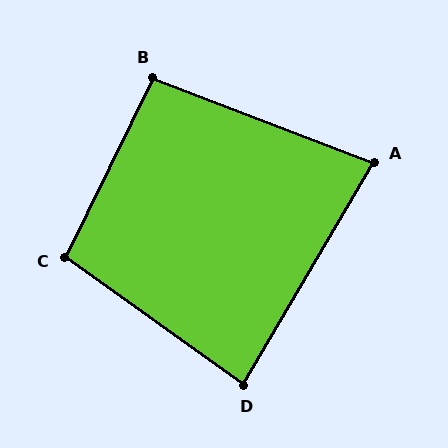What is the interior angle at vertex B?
Approximately 95 degrees (obtuse).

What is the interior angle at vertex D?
Approximately 85 degrees (acute).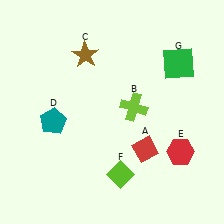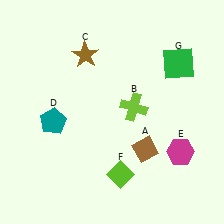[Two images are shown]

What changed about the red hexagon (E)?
In Image 1, E is red. In Image 2, it changed to magenta.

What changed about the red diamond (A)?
In Image 1, A is red. In Image 2, it changed to brown.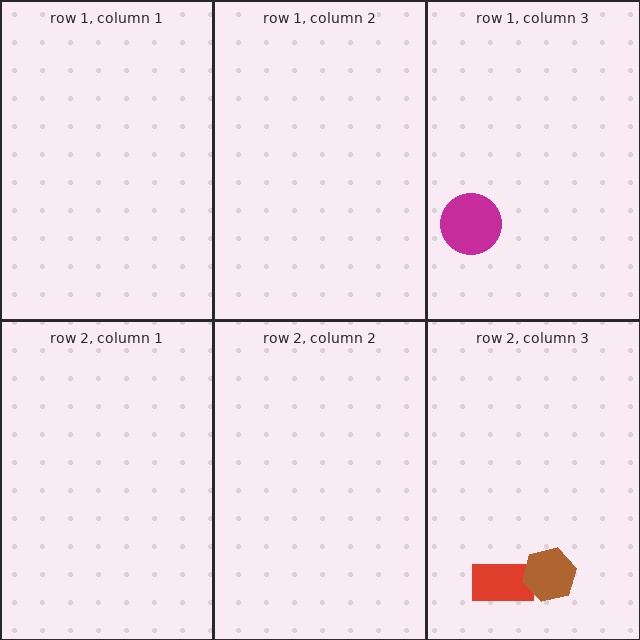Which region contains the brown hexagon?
The row 2, column 3 region.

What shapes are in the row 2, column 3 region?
The red rectangle, the brown hexagon.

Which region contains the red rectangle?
The row 2, column 3 region.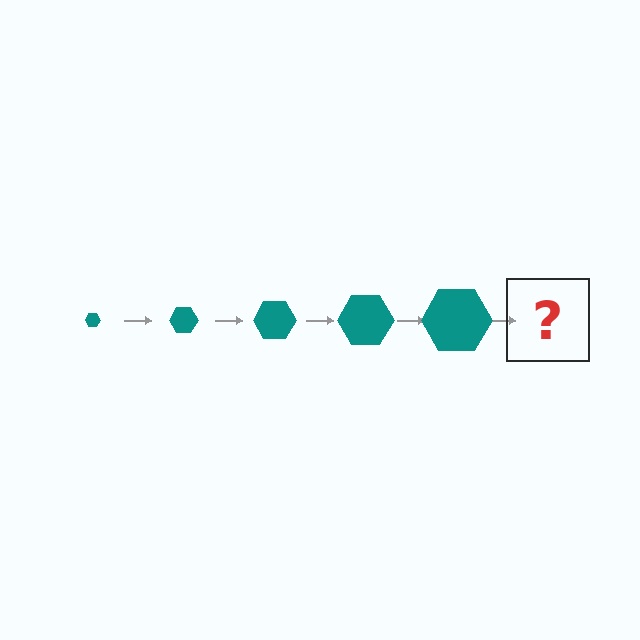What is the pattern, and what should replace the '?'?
The pattern is that the hexagon gets progressively larger each step. The '?' should be a teal hexagon, larger than the previous one.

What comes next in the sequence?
The next element should be a teal hexagon, larger than the previous one.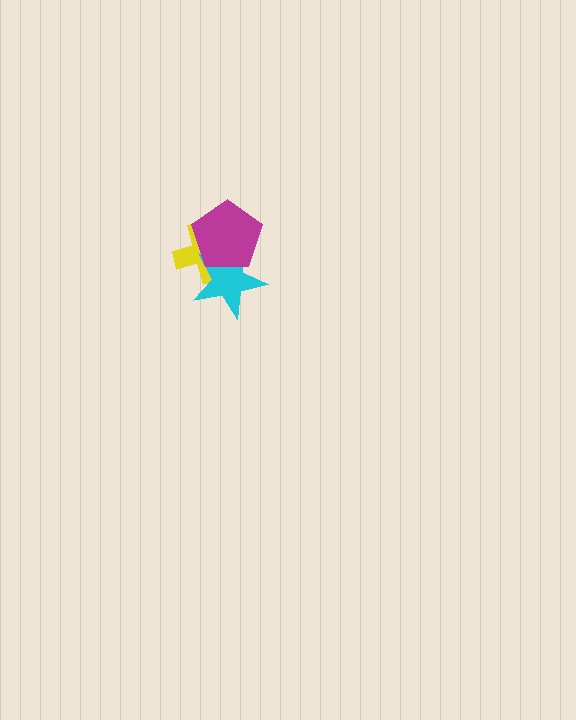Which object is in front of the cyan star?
The magenta pentagon is in front of the cyan star.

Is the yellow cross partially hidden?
Yes, it is partially covered by another shape.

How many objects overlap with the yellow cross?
2 objects overlap with the yellow cross.